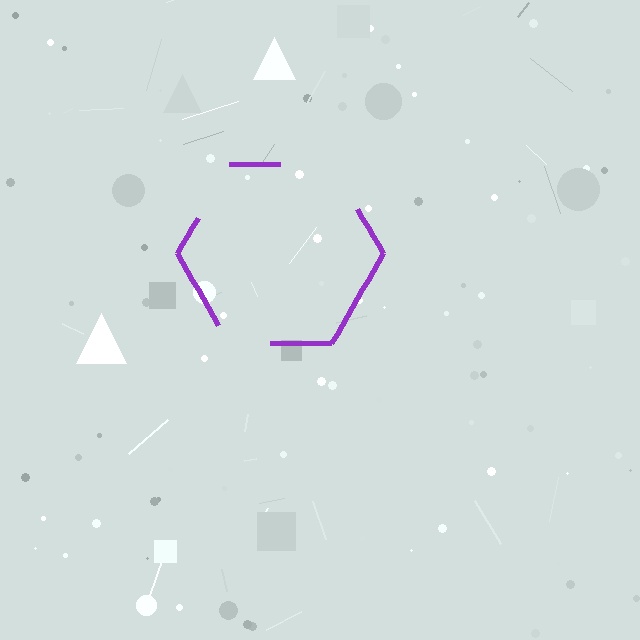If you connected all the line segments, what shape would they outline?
They would outline a hexagon.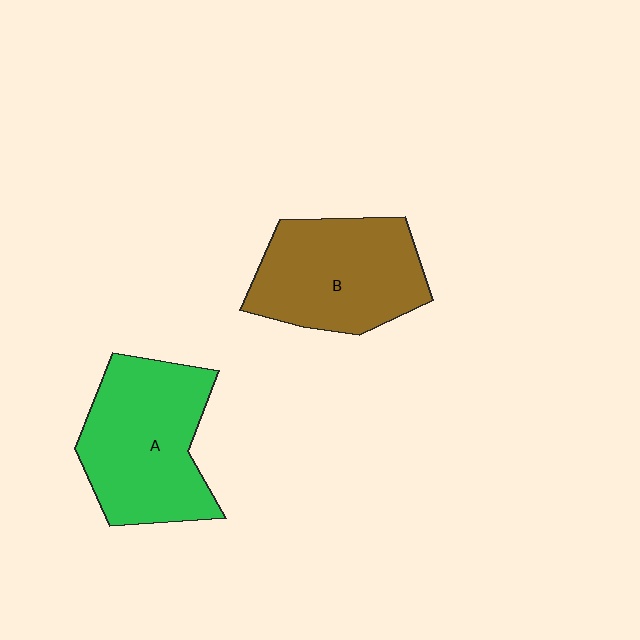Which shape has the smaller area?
Shape B (brown).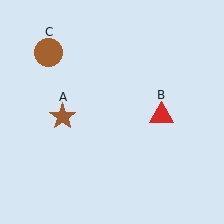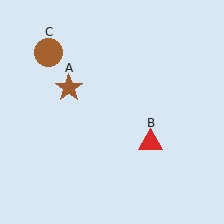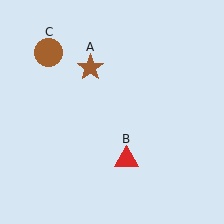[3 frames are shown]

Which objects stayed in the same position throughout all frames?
Brown circle (object C) remained stationary.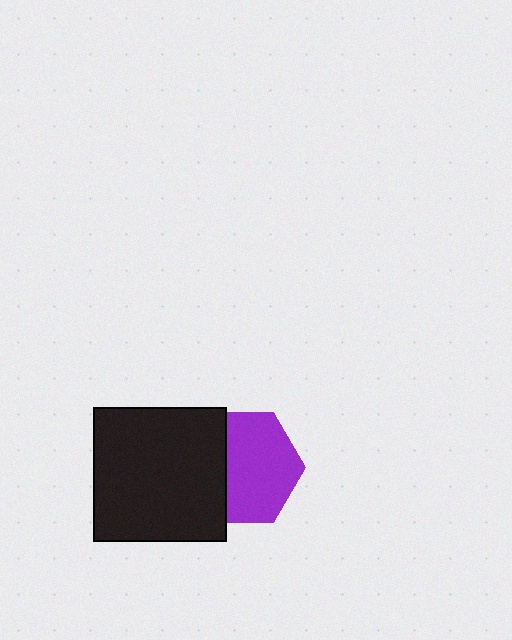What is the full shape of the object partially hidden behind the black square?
The partially hidden object is a purple hexagon.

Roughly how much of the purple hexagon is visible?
Most of it is visible (roughly 65%).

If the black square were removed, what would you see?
You would see the complete purple hexagon.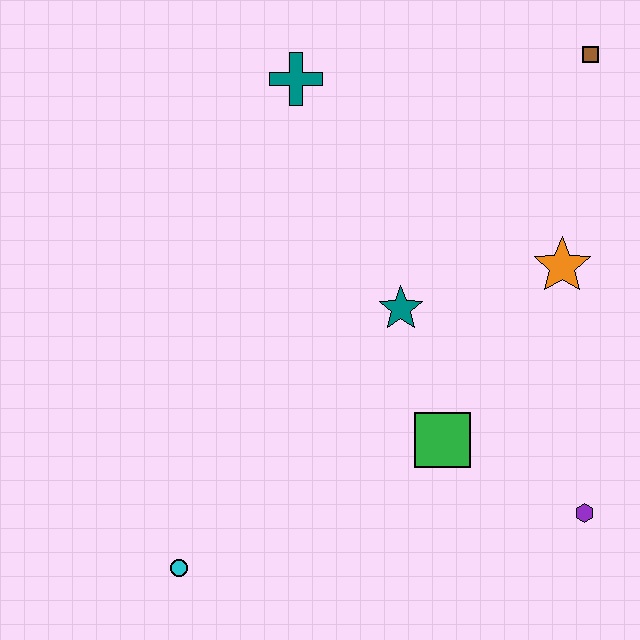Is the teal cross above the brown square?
No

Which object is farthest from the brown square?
The cyan circle is farthest from the brown square.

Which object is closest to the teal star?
The green square is closest to the teal star.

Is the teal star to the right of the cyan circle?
Yes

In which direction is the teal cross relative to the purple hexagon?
The teal cross is above the purple hexagon.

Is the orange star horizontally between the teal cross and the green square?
No